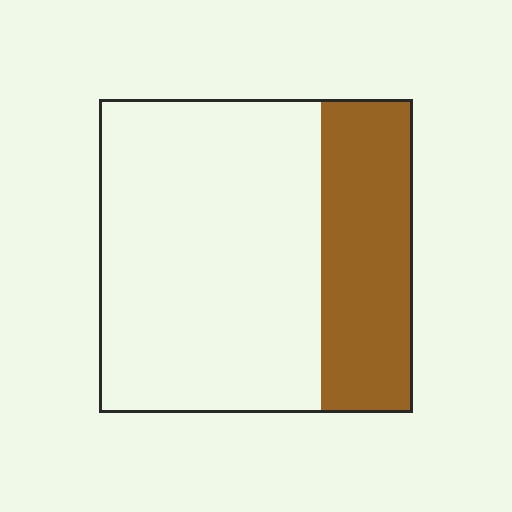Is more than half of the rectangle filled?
No.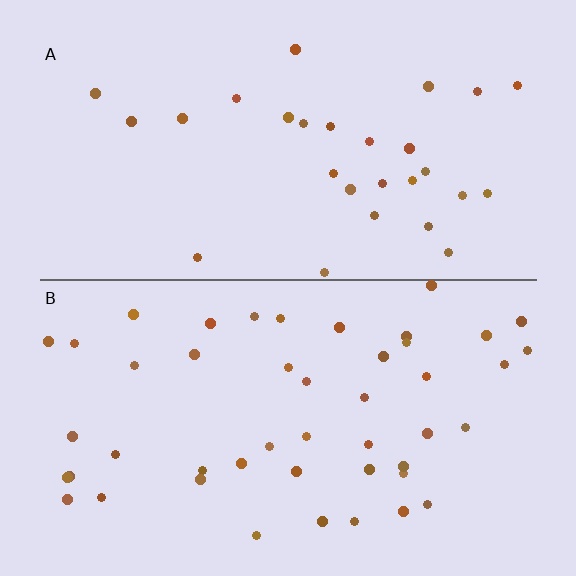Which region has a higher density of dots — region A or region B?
B (the bottom).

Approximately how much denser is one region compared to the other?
Approximately 1.6× — region B over region A.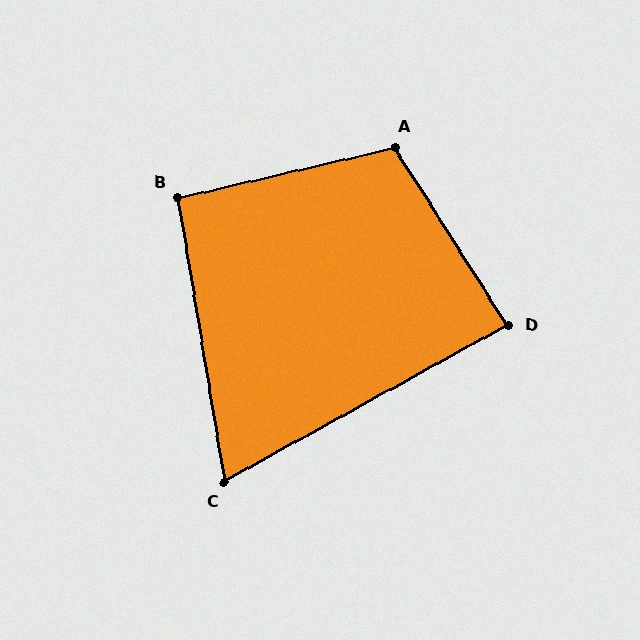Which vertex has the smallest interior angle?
C, at approximately 70 degrees.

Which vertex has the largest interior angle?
A, at approximately 110 degrees.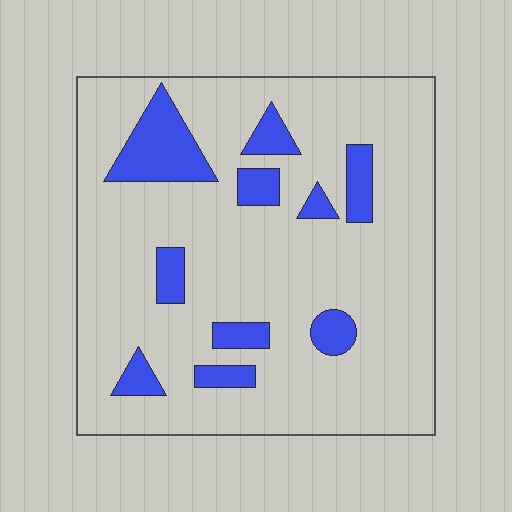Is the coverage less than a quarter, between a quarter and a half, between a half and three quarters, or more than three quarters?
Less than a quarter.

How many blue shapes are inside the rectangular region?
10.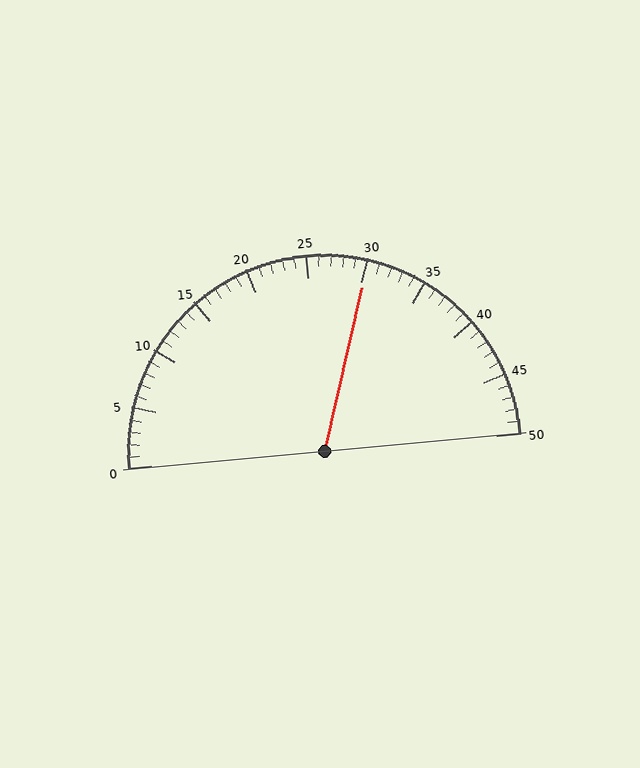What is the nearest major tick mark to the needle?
The nearest major tick mark is 30.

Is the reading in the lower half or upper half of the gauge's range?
The reading is in the upper half of the range (0 to 50).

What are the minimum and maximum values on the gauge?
The gauge ranges from 0 to 50.